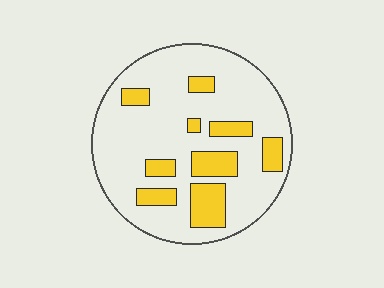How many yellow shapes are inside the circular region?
9.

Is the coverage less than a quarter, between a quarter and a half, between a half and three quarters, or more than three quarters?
Less than a quarter.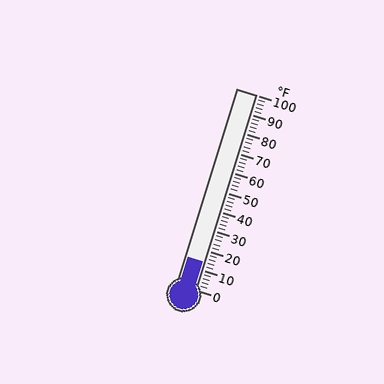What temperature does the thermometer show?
The thermometer shows approximately 14°F.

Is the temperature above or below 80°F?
The temperature is below 80°F.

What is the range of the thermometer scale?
The thermometer scale ranges from 0°F to 100°F.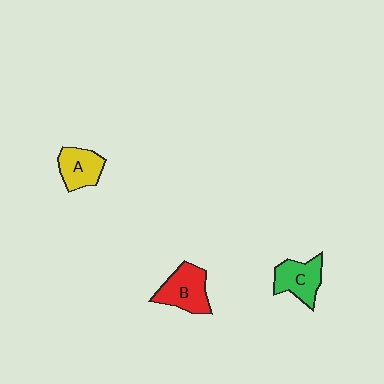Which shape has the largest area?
Shape B (red).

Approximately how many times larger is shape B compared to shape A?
Approximately 1.3 times.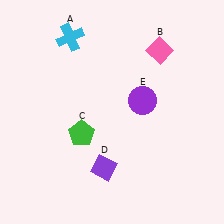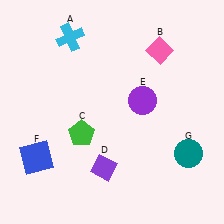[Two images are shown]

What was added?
A blue square (F), a teal circle (G) were added in Image 2.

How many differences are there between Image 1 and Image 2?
There are 2 differences between the two images.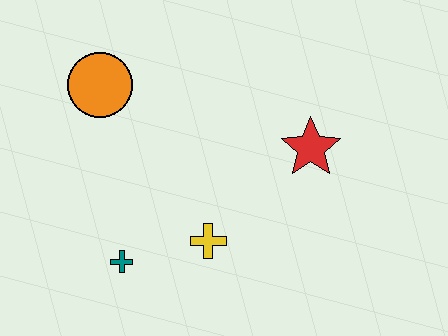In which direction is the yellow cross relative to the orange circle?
The yellow cross is below the orange circle.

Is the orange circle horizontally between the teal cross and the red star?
No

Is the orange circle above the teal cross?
Yes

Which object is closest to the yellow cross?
The teal cross is closest to the yellow cross.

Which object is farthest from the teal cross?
The red star is farthest from the teal cross.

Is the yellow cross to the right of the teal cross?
Yes